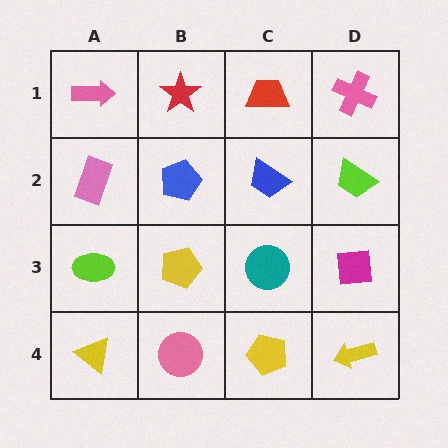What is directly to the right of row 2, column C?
A lime trapezoid.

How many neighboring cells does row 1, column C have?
3.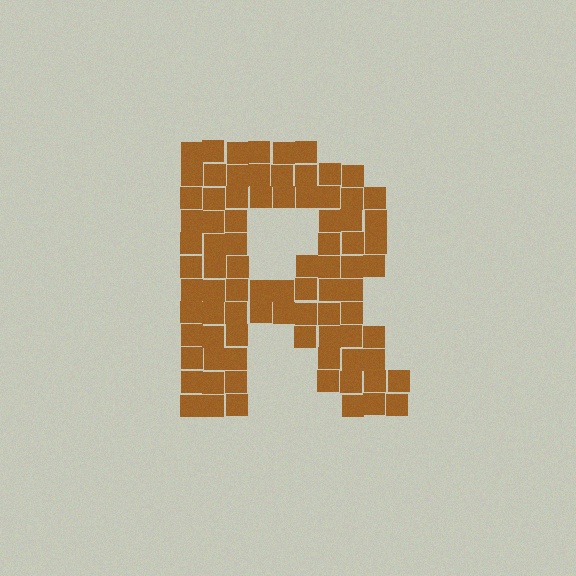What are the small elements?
The small elements are squares.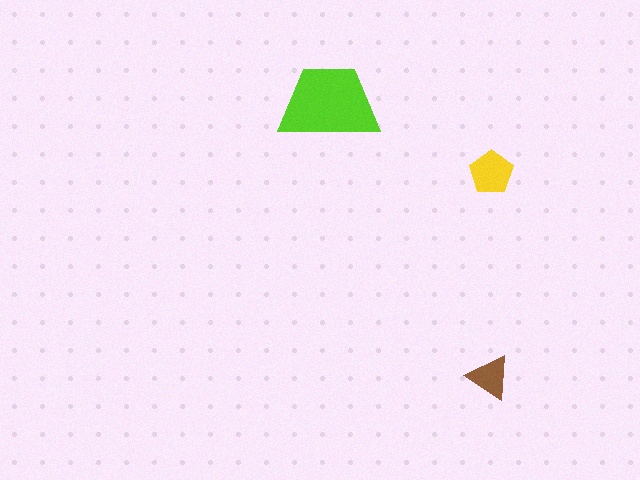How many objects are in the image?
There are 3 objects in the image.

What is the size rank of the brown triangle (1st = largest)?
3rd.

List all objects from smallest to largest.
The brown triangle, the yellow pentagon, the lime trapezoid.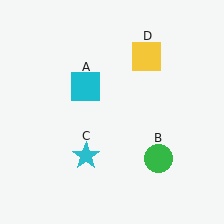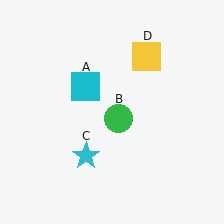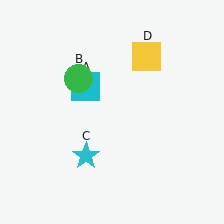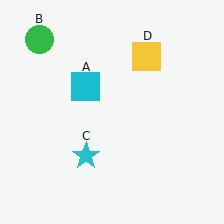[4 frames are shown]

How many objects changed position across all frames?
1 object changed position: green circle (object B).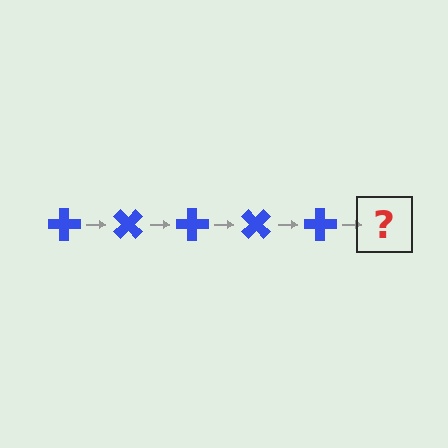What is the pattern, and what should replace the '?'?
The pattern is that the cross rotates 45 degrees each step. The '?' should be a blue cross rotated 225 degrees.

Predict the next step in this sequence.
The next step is a blue cross rotated 225 degrees.